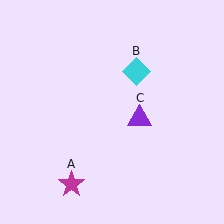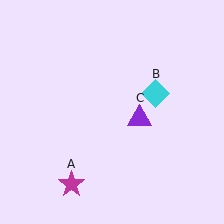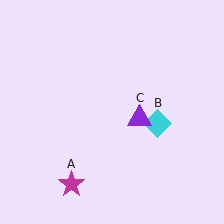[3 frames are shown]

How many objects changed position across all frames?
1 object changed position: cyan diamond (object B).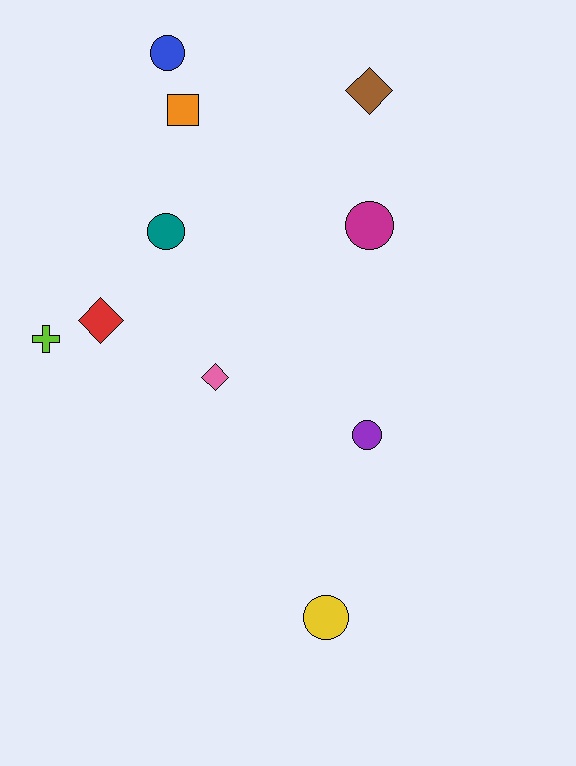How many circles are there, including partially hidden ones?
There are 5 circles.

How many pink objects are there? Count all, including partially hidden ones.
There is 1 pink object.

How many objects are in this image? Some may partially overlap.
There are 10 objects.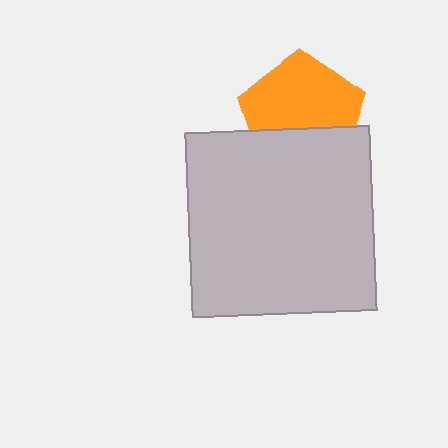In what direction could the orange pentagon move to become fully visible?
The orange pentagon could move up. That would shift it out from behind the light gray square entirely.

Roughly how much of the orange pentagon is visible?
About half of it is visible (roughly 64%).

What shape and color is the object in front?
The object in front is a light gray square.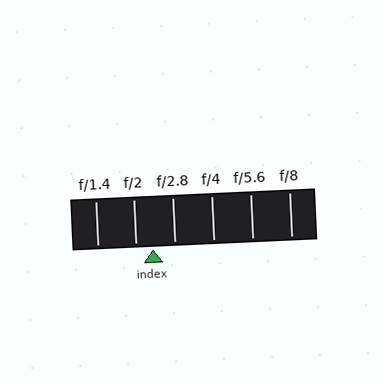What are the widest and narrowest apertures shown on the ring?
The widest aperture shown is f/1.4 and the narrowest is f/8.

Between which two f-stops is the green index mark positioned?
The index mark is between f/2 and f/2.8.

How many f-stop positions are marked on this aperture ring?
There are 6 f-stop positions marked.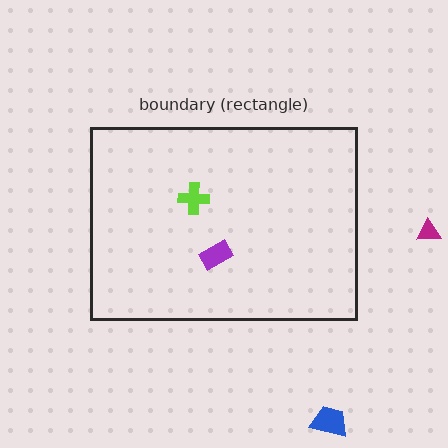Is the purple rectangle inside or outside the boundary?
Inside.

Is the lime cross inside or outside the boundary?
Inside.